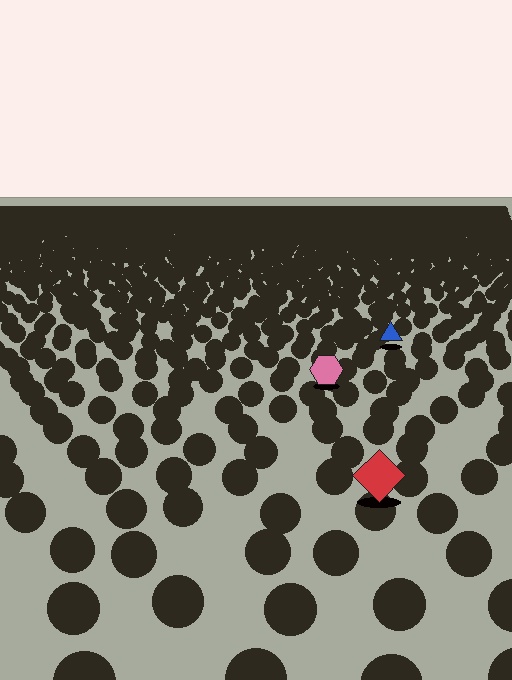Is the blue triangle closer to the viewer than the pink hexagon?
No. The pink hexagon is closer — you can tell from the texture gradient: the ground texture is coarser near it.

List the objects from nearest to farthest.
From nearest to farthest: the red diamond, the pink hexagon, the blue triangle.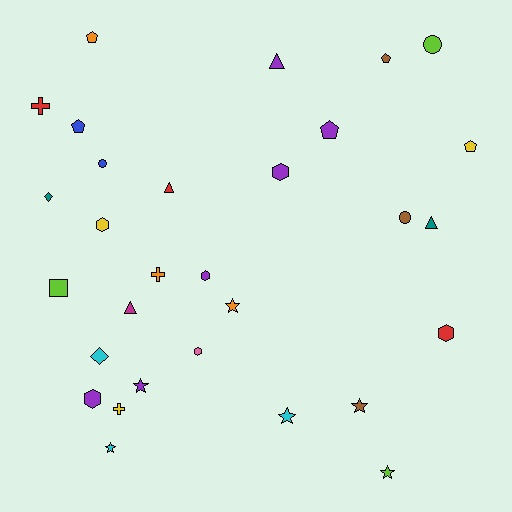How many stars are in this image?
There are 6 stars.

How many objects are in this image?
There are 30 objects.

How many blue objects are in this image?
There are 2 blue objects.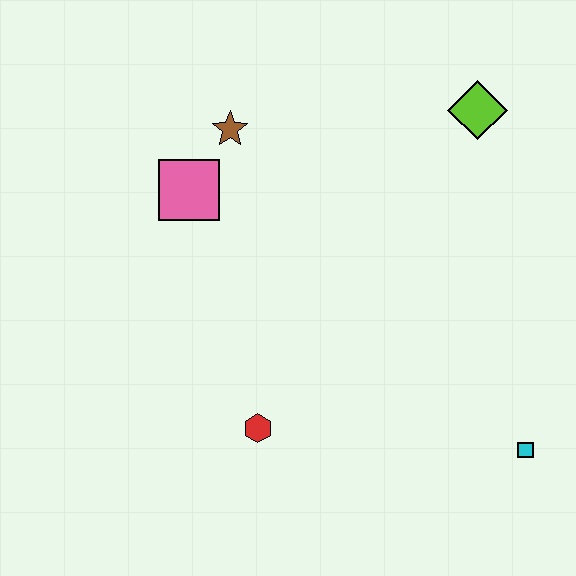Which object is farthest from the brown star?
The cyan square is farthest from the brown star.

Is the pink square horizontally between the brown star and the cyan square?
No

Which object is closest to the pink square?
The brown star is closest to the pink square.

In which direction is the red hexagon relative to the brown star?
The red hexagon is below the brown star.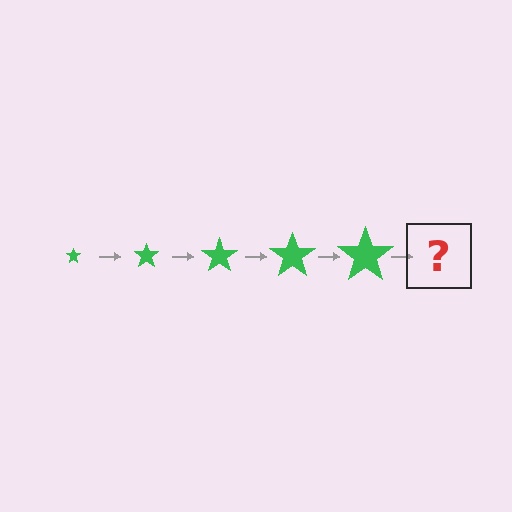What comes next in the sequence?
The next element should be a green star, larger than the previous one.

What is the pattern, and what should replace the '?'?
The pattern is that the star gets progressively larger each step. The '?' should be a green star, larger than the previous one.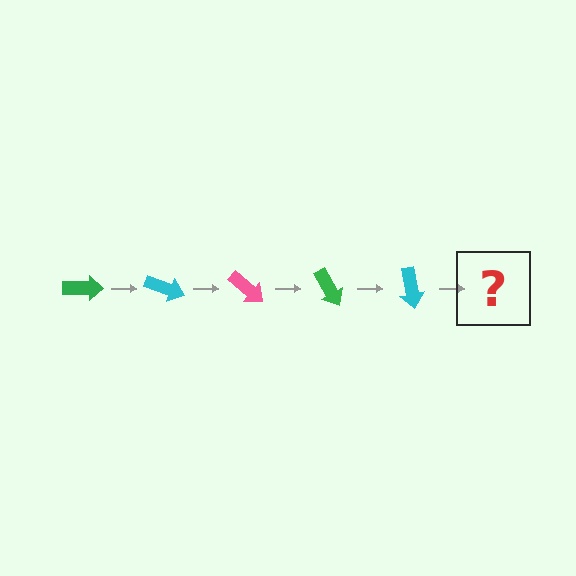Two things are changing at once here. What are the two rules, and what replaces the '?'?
The two rules are that it rotates 20 degrees each step and the color cycles through green, cyan, and pink. The '?' should be a pink arrow, rotated 100 degrees from the start.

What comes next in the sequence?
The next element should be a pink arrow, rotated 100 degrees from the start.